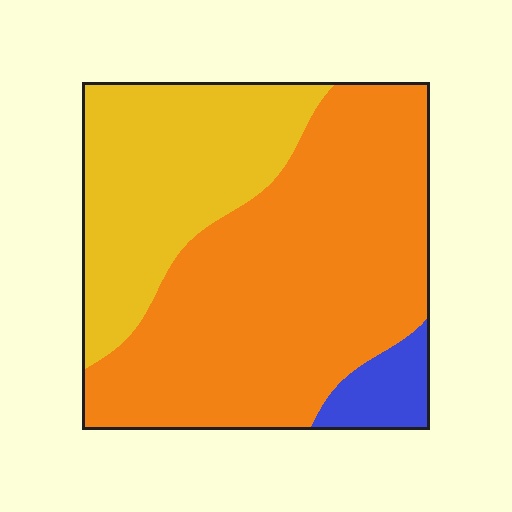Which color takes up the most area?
Orange, at roughly 60%.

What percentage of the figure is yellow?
Yellow takes up about one third (1/3) of the figure.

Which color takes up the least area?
Blue, at roughly 5%.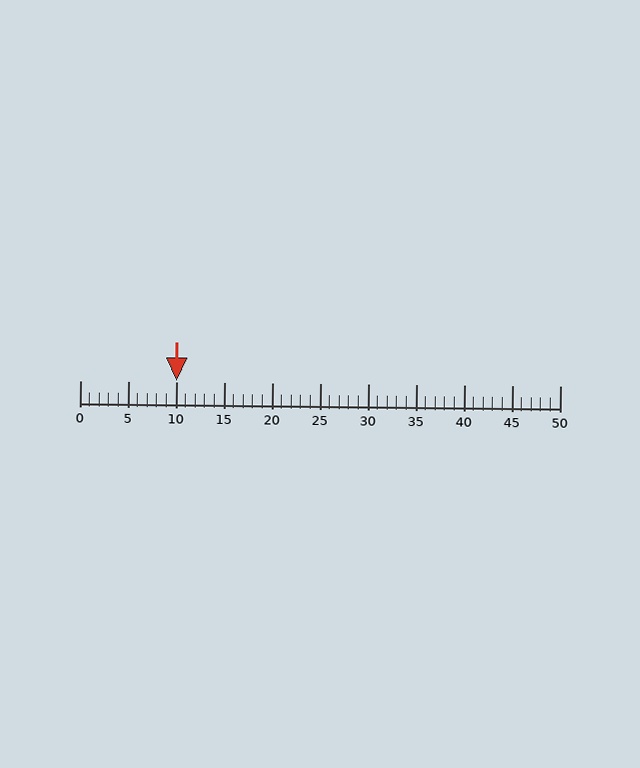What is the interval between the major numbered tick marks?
The major tick marks are spaced 5 units apart.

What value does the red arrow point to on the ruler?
The red arrow points to approximately 10.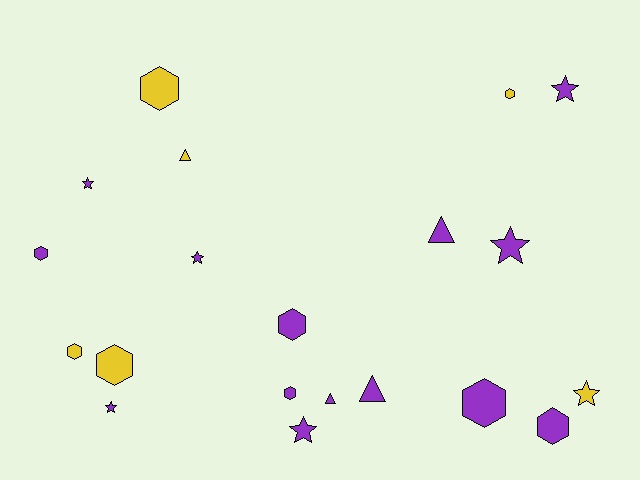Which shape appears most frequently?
Hexagon, with 9 objects.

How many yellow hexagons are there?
There are 4 yellow hexagons.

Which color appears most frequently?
Purple, with 14 objects.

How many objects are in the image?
There are 20 objects.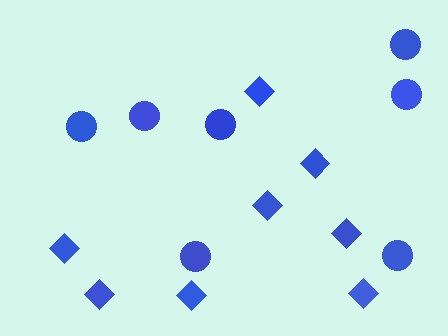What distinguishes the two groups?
There are 2 groups: one group of diamonds (8) and one group of circles (7).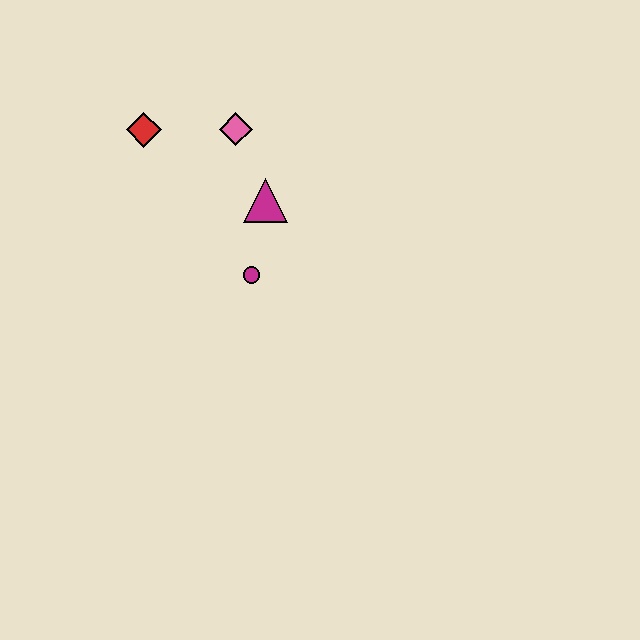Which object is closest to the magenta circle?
The magenta triangle is closest to the magenta circle.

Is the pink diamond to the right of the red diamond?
Yes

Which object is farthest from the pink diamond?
The magenta circle is farthest from the pink diamond.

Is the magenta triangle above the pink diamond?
No